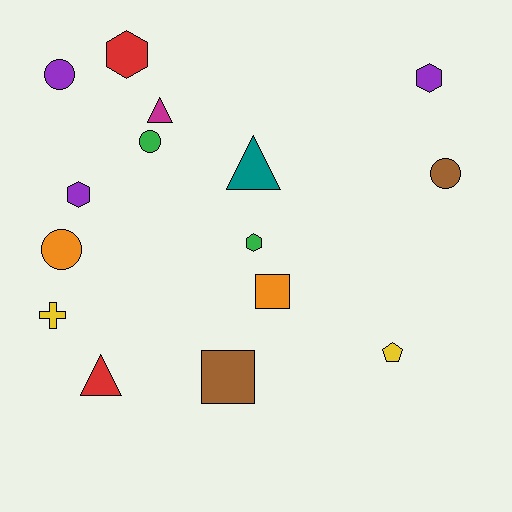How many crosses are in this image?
There is 1 cross.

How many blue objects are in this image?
There are no blue objects.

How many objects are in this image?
There are 15 objects.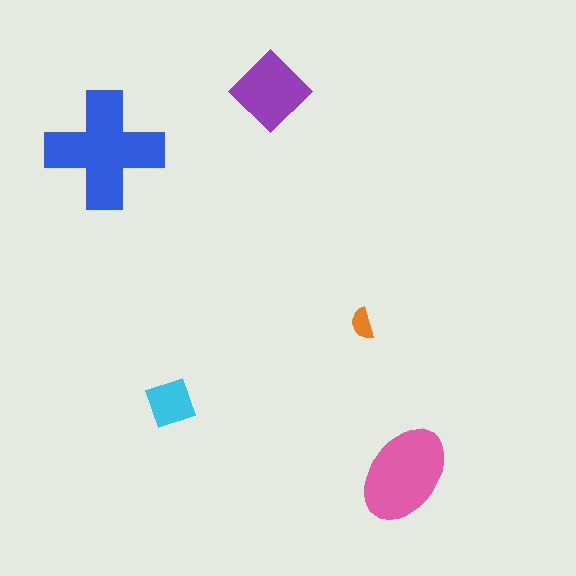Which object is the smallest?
The orange semicircle.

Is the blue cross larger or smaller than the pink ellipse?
Larger.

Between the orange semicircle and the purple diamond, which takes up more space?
The purple diamond.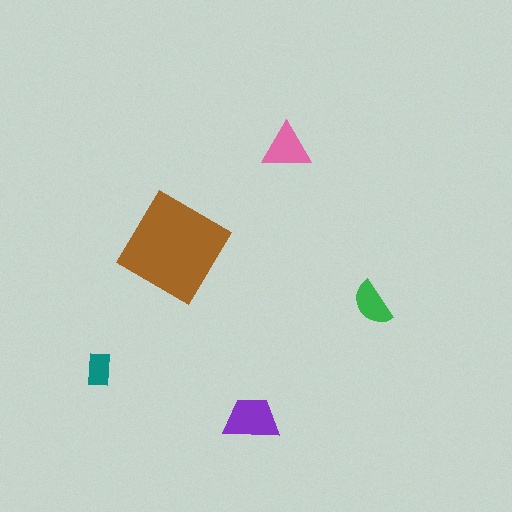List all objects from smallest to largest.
The teal rectangle, the green semicircle, the pink triangle, the purple trapezoid, the brown diamond.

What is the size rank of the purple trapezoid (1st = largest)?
2nd.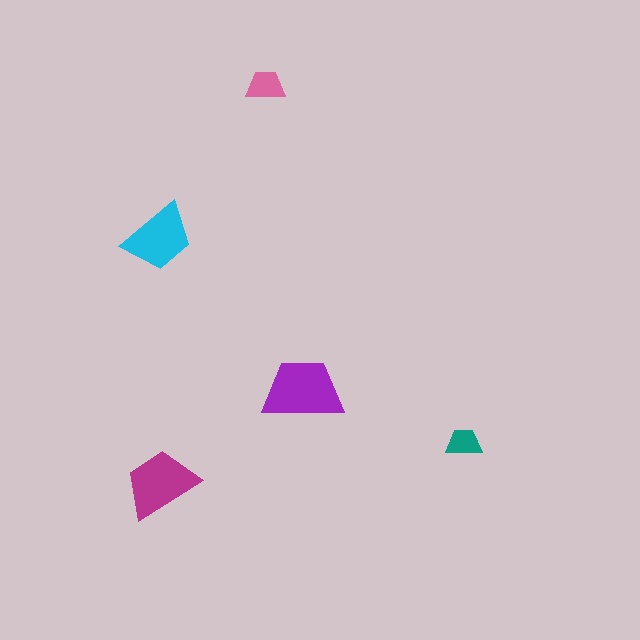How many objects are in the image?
There are 5 objects in the image.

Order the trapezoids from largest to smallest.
the purple one, the magenta one, the cyan one, the pink one, the teal one.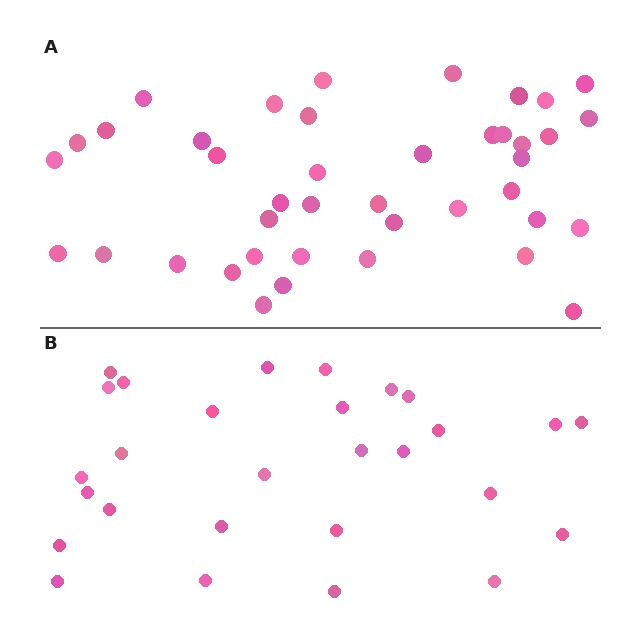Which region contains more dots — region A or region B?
Region A (the top region) has more dots.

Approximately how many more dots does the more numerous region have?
Region A has approximately 15 more dots than region B.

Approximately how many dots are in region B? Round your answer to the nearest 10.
About 30 dots. (The exact count is 28, which rounds to 30.)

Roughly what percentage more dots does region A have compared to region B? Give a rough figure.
About 45% more.